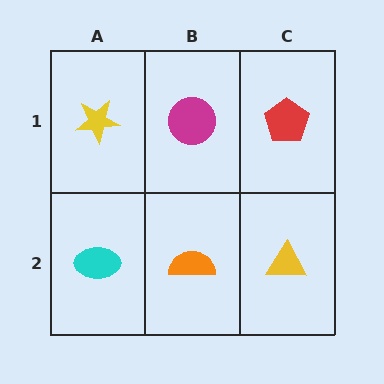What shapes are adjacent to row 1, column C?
A yellow triangle (row 2, column C), a magenta circle (row 1, column B).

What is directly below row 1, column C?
A yellow triangle.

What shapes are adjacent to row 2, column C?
A red pentagon (row 1, column C), an orange semicircle (row 2, column B).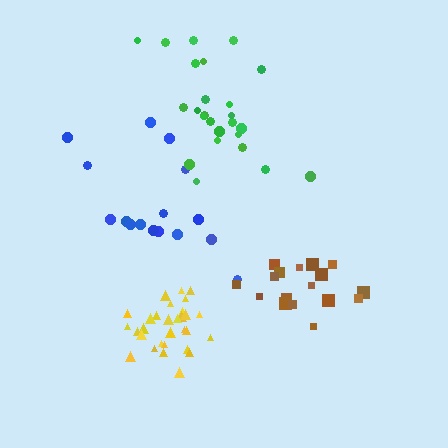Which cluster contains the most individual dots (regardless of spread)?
Yellow (32).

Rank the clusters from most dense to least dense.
yellow, brown, green, blue.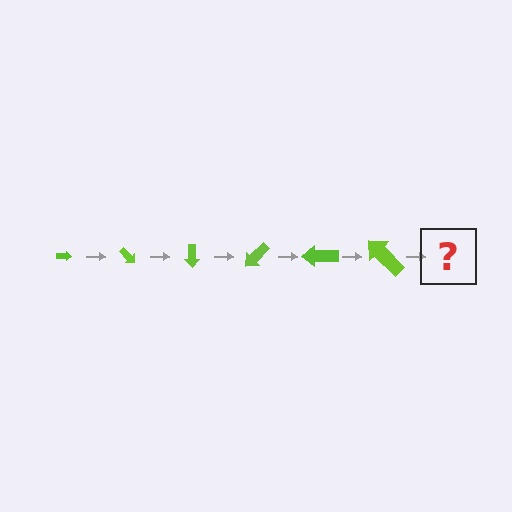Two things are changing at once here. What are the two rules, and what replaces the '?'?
The two rules are that the arrow grows larger each step and it rotates 45 degrees each step. The '?' should be an arrow, larger than the previous one and rotated 270 degrees from the start.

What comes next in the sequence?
The next element should be an arrow, larger than the previous one and rotated 270 degrees from the start.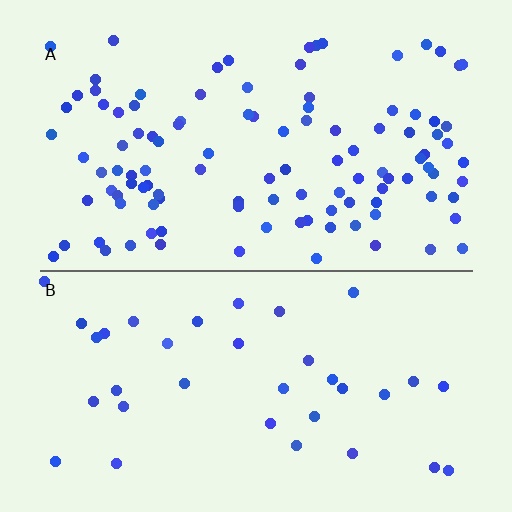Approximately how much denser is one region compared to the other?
Approximately 3.1× — region A over region B.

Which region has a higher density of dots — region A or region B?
A (the top).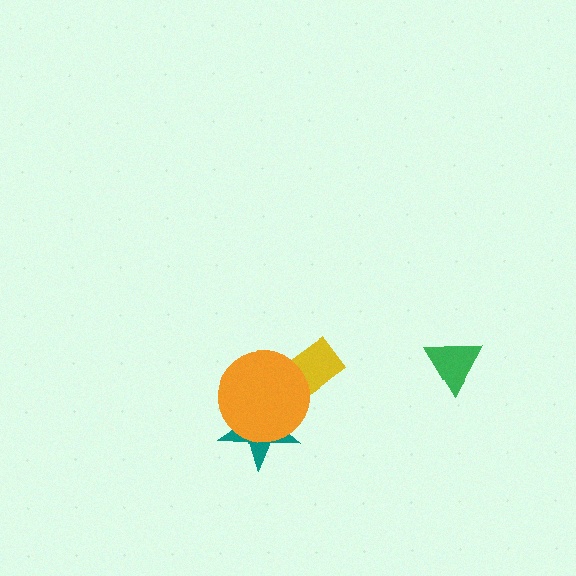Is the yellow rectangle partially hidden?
Yes, it is partially covered by another shape.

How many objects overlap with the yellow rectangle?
1 object overlaps with the yellow rectangle.